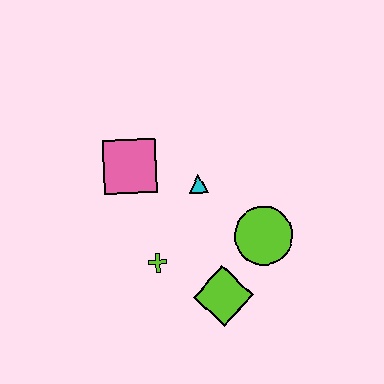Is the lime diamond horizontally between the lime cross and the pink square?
No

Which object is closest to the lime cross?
The lime diamond is closest to the lime cross.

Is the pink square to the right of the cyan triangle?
No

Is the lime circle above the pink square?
No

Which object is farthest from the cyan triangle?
The lime diamond is farthest from the cyan triangle.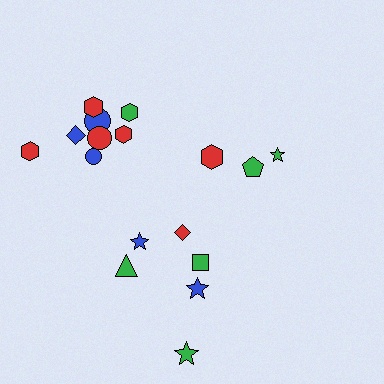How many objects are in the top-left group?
There are 8 objects.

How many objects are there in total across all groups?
There are 17 objects.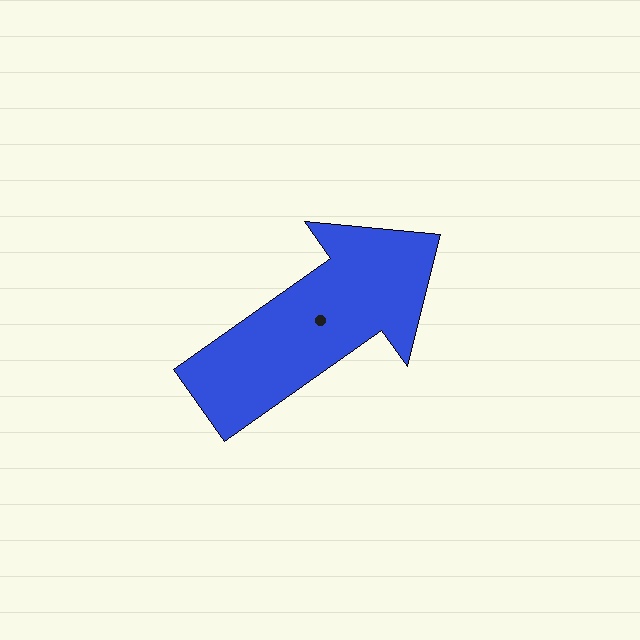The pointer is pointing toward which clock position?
Roughly 2 o'clock.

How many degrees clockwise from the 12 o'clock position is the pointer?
Approximately 55 degrees.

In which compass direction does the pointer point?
Northeast.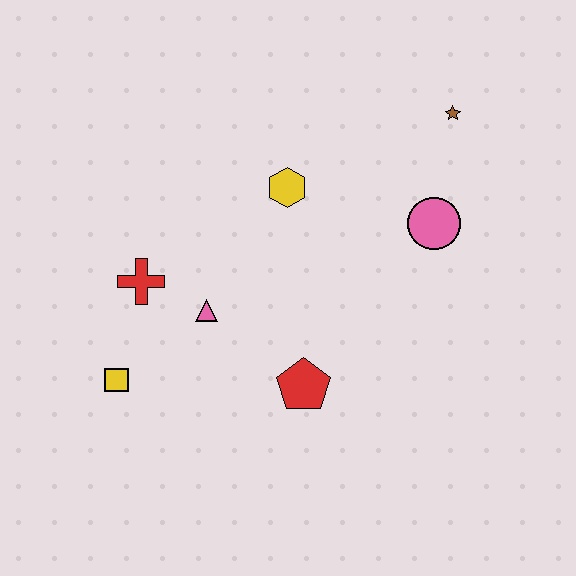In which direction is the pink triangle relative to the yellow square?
The pink triangle is to the right of the yellow square.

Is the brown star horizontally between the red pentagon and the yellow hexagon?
No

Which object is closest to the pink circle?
The brown star is closest to the pink circle.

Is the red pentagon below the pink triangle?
Yes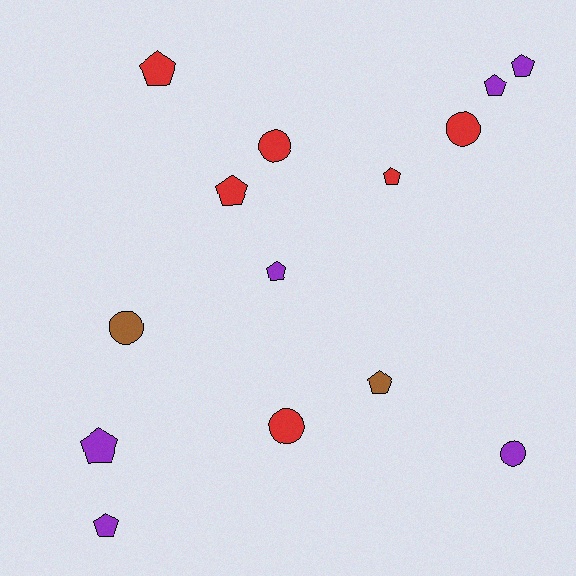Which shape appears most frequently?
Pentagon, with 9 objects.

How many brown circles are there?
There is 1 brown circle.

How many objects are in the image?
There are 14 objects.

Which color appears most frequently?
Purple, with 6 objects.